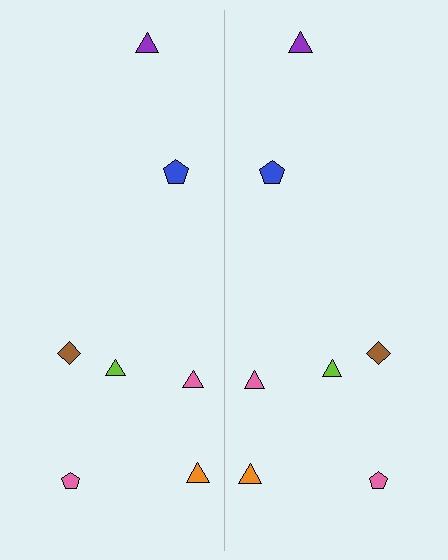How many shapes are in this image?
There are 14 shapes in this image.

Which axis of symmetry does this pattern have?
The pattern has a vertical axis of symmetry running through the center of the image.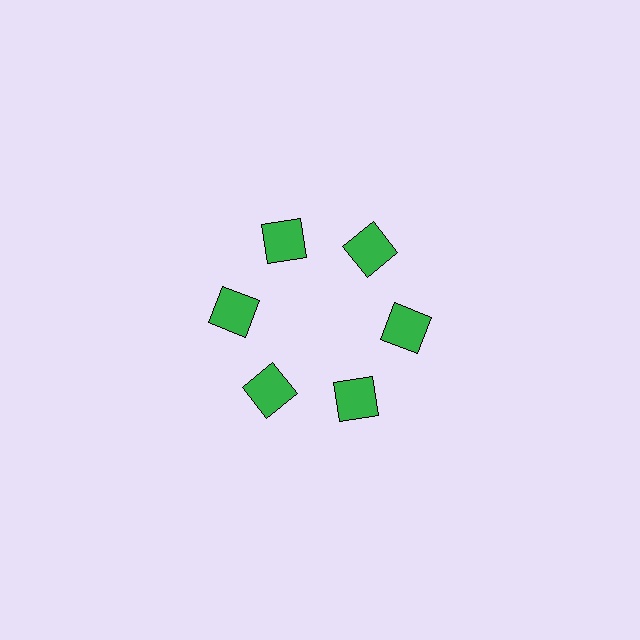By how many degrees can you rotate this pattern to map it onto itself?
The pattern maps onto itself every 60 degrees of rotation.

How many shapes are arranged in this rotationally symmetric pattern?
There are 6 shapes, arranged in 6 groups of 1.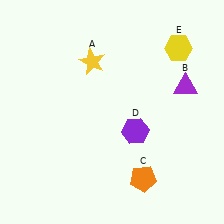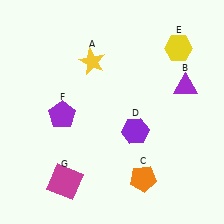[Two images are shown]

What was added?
A purple pentagon (F), a magenta square (G) were added in Image 2.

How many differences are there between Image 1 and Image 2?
There are 2 differences between the two images.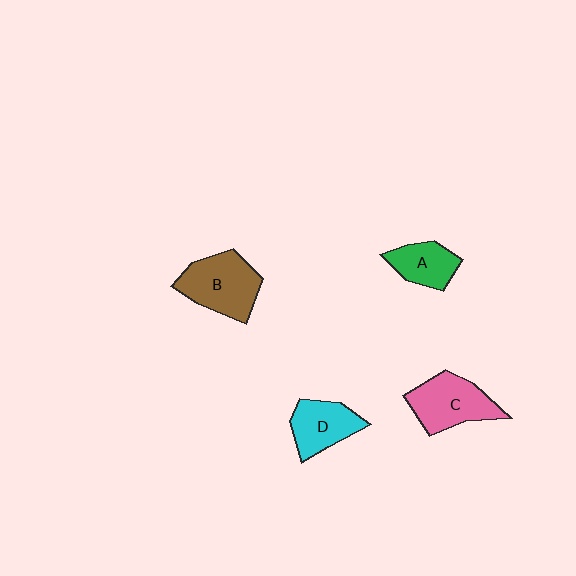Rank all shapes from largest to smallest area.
From largest to smallest: B (brown), C (pink), D (cyan), A (green).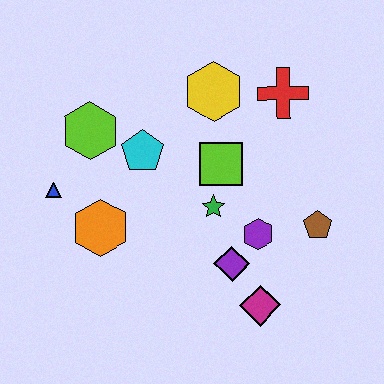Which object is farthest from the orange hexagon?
The red cross is farthest from the orange hexagon.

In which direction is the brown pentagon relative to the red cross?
The brown pentagon is below the red cross.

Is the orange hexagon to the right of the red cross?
No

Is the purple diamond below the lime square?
Yes